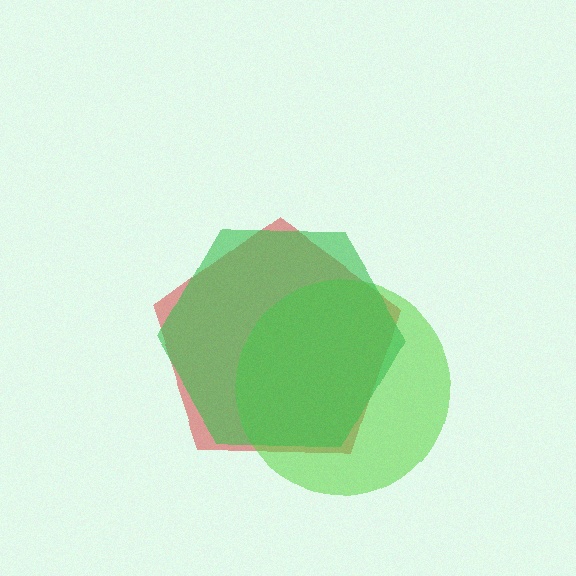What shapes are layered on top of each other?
The layered shapes are: a red pentagon, a lime circle, a green hexagon.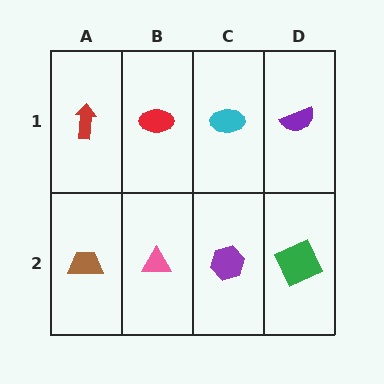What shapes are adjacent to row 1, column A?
A brown trapezoid (row 2, column A), a red ellipse (row 1, column B).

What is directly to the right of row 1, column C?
A purple semicircle.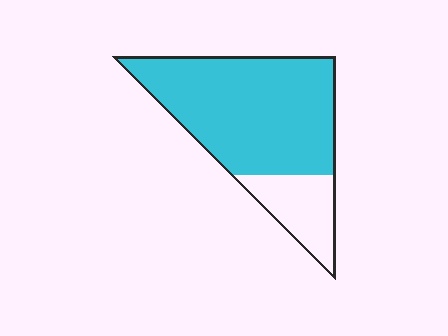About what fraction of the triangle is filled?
About four fifths (4/5).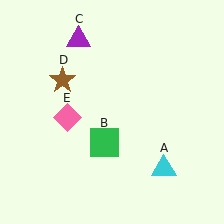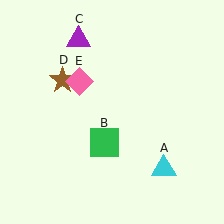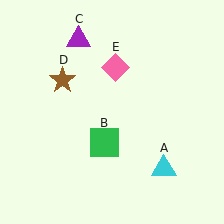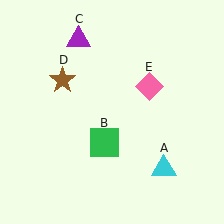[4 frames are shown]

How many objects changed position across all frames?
1 object changed position: pink diamond (object E).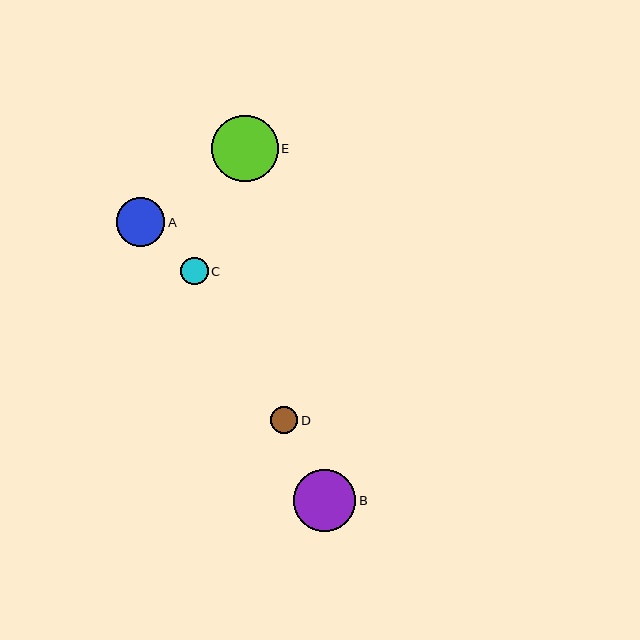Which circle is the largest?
Circle E is the largest with a size of approximately 66 pixels.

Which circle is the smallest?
Circle D is the smallest with a size of approximately 28 pixels.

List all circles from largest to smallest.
From largest to smallest: E, B, A, C, D.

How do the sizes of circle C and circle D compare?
Circle C and circle D are approximately the same size.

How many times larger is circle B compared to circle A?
Circle B is approximately 1.3 times the size of circle A.